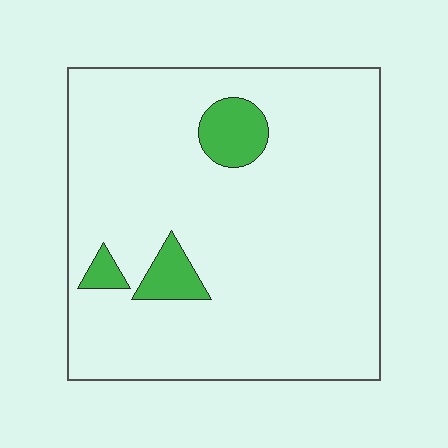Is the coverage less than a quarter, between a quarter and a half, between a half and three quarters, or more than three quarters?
Less than a quarter.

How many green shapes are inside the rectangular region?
3.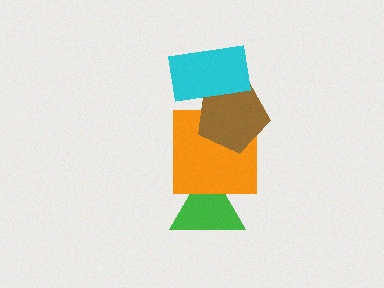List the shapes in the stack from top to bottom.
From top to bottom: the cyan rectangle, the brown pentagon, the orange square, the green triangle.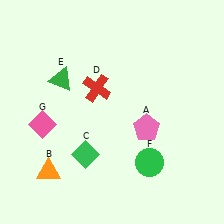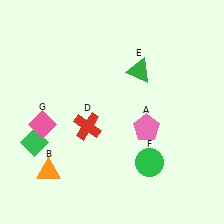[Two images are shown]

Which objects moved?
The objects that moved are: the green diamond (C), the red cross (D), the green triangle (E).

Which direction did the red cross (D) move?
The red cross (D) moved down.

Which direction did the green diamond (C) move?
The green diamond (C) moved left.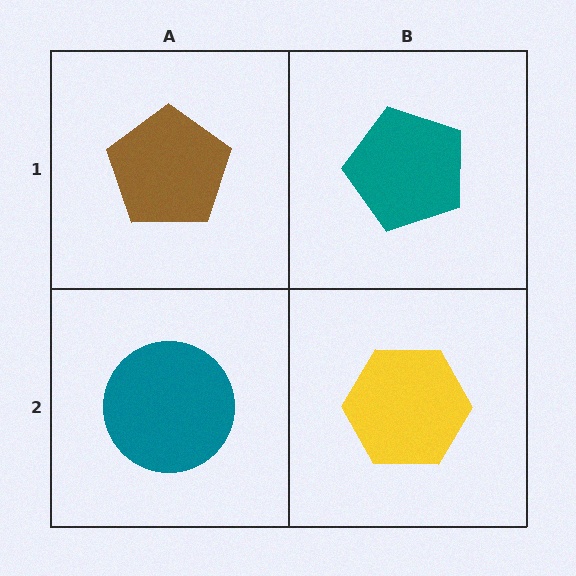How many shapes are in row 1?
2 shapes.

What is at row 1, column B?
A teal pentagon.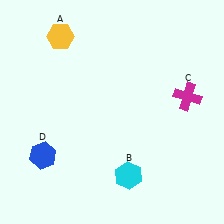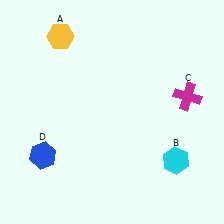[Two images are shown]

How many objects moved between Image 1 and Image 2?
1 object moved between the two images.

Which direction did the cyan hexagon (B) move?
The cyan hexagon (B) moved right.